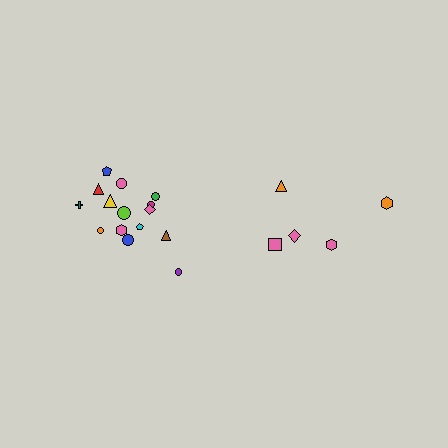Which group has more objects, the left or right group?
The left group.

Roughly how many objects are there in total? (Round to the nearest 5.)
Roughly 20 objects in total.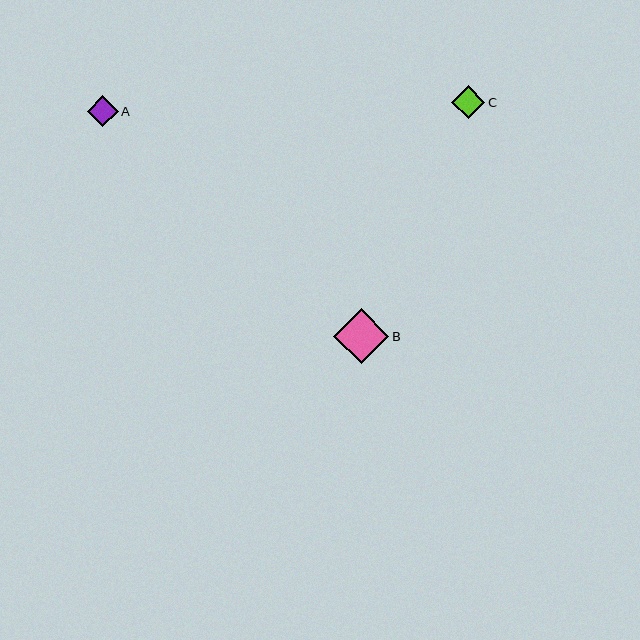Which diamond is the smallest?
Diamond A is the smallest with a size of approximately 31 pixels.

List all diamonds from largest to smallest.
From largest to smallest: B, C, A.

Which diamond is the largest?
Diamond B is the largest with a size of approximately 55 pixels.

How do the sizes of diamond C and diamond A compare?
Diamond C and diamond A are approximately the same size.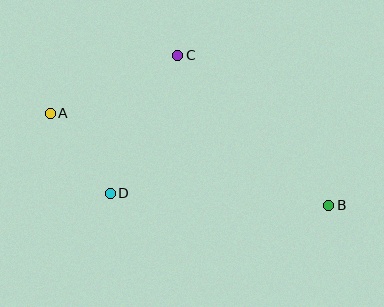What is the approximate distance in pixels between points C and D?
The distance between C and D is approximately 153 pixels.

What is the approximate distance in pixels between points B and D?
The distance between B and D is approximately 219 pixels.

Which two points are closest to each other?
Points A and D are closest to each other.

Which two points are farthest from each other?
Points A and B are farthest from each other.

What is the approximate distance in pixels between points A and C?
The distance between A and C is approximately 140 pixels.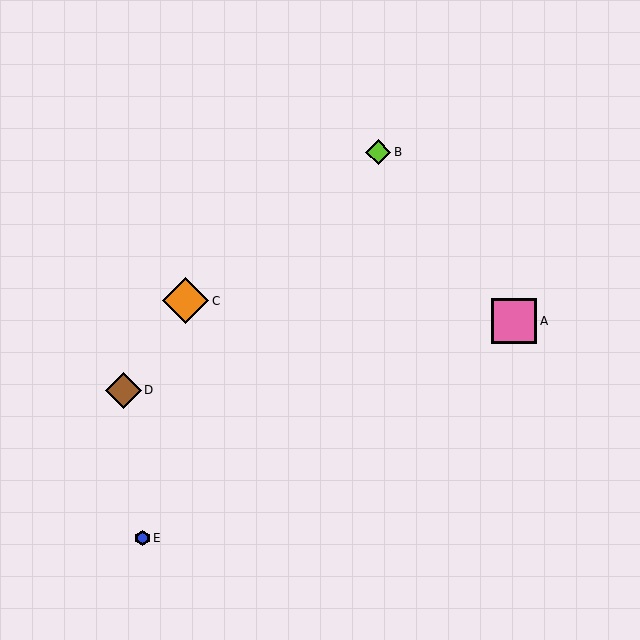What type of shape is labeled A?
Shape A is a pink square.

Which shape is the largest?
The orange diamond (labeled C) is the largest.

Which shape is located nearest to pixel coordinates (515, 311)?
The pink square (labeled A) at (514, 321) is nearest to that location.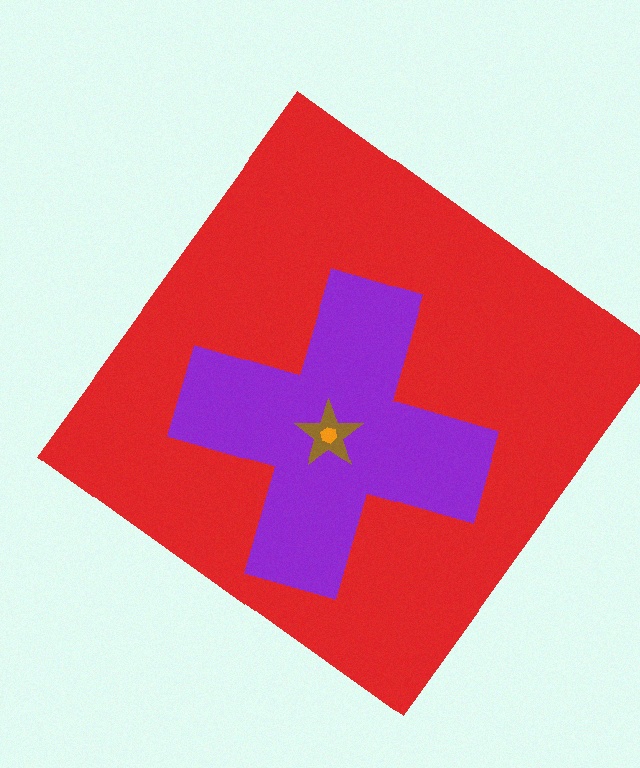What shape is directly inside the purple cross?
The brown star.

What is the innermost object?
The orange hexagon.